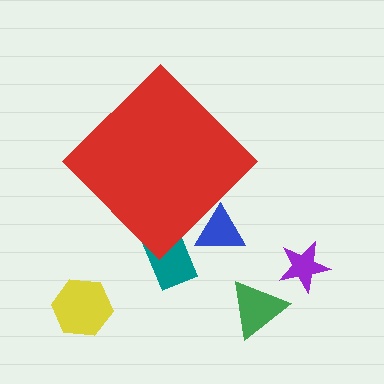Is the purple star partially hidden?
No, the purple star is fully visible.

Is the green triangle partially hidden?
No, the green triangle is fully visible.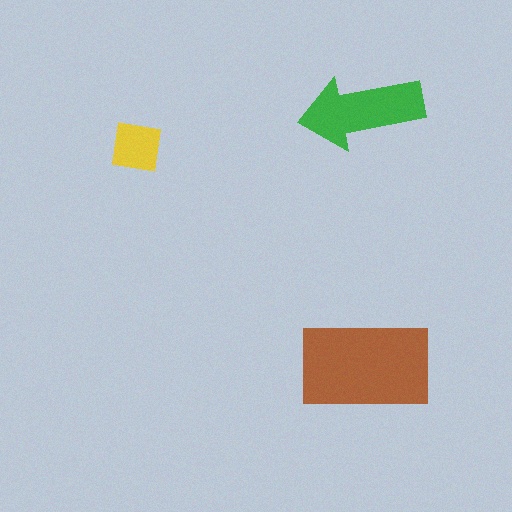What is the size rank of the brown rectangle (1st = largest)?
1st.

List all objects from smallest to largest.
The yellow square, the green arrow, the brown rectangle.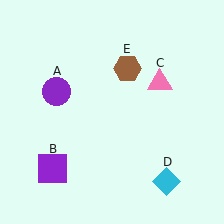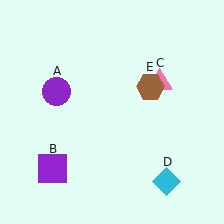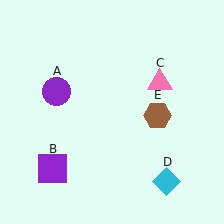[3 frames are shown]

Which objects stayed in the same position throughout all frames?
Purple circle (object A) and purple square (object B) and pink triangle (object C) and cyan diamond (object D) remained stationary.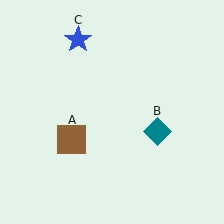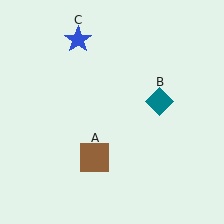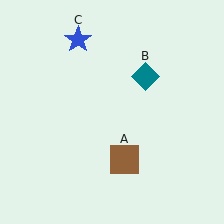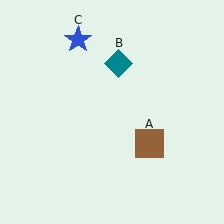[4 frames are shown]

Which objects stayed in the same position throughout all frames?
Blue star (object C) remained stationary.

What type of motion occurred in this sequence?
The brown square (object A), teal diamond (object B) rotated counterclockwise around the center of the scene.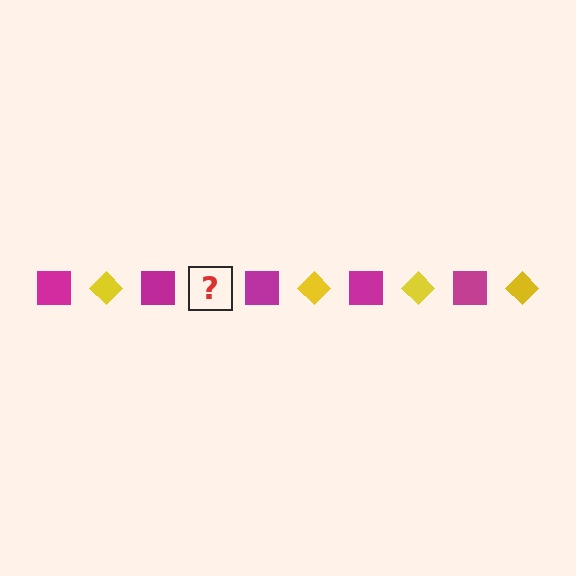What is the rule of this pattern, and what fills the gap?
The rule is that the pattern alternates between magenta square and yellow diamond. The gap should be filled with a yellow diamond.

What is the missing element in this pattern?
The missing element is a yellow diamond.